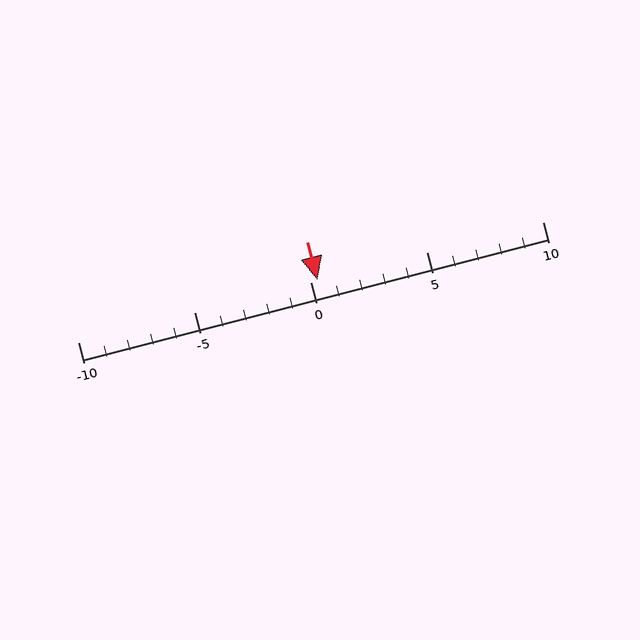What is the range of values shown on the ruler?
The ruler shows values from -10 to 10.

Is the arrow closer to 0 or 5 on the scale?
The arrow is closer to 0.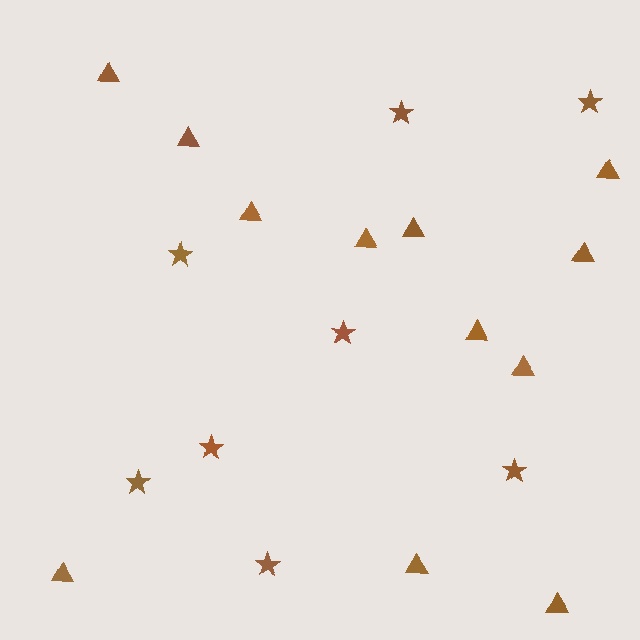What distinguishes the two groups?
There are 2 groups: one group of stars (8) and one group of triangles (12).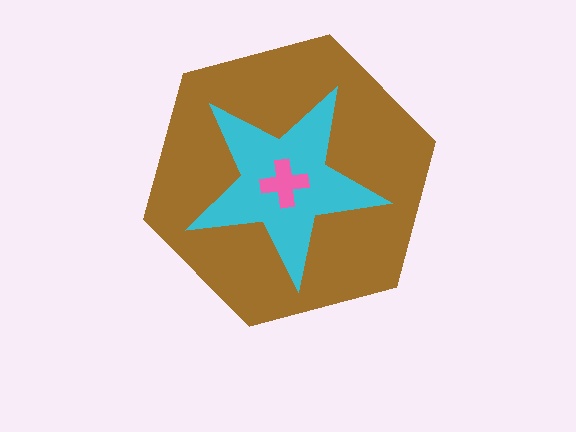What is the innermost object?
The pink cross.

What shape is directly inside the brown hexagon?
The cyan star.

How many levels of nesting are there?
3.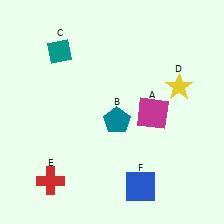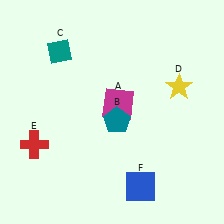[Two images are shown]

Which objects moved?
The objects that moved are: the magenta square (A), the red cross (E).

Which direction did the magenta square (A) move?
The magenta square (A) moved left.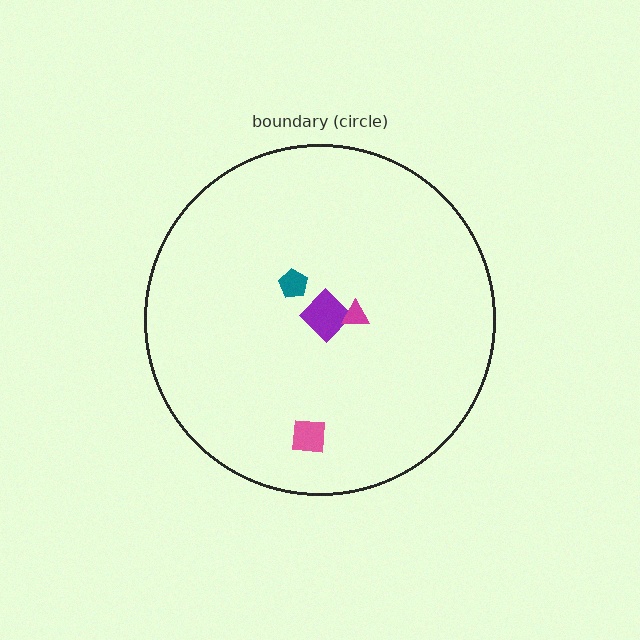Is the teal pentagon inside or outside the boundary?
Inside.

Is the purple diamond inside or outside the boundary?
Inside.